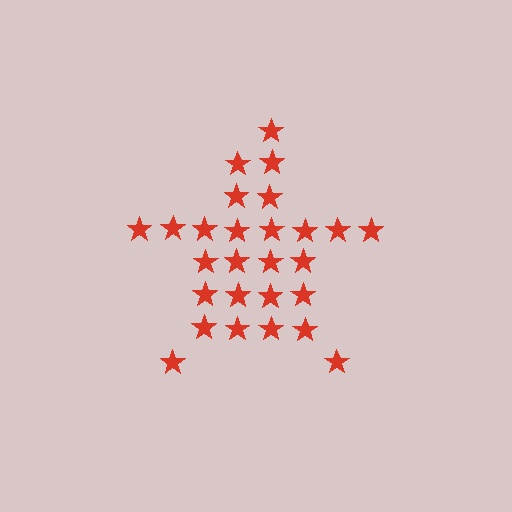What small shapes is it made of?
It is made of small stars.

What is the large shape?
The large shape is a star.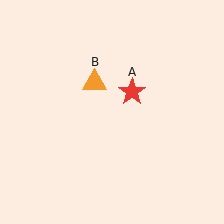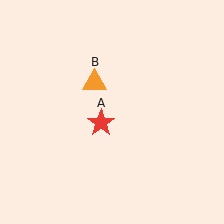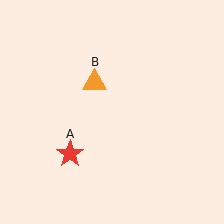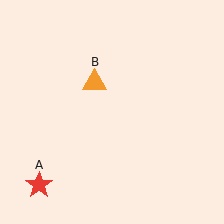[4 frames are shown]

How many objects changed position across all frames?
1 object changed position: red star (object A).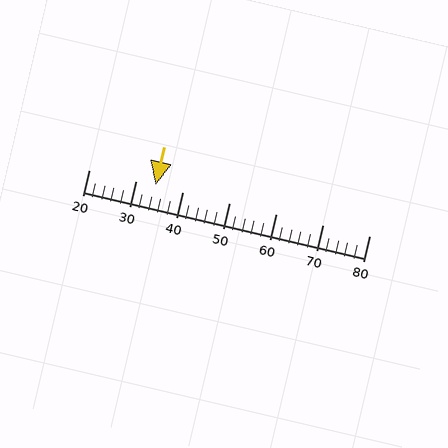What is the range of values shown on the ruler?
The ruler shows values from 20 to 80.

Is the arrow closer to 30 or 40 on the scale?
The arrow is closer to 30.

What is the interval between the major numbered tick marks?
The major tick marks are spaced 10 units apart.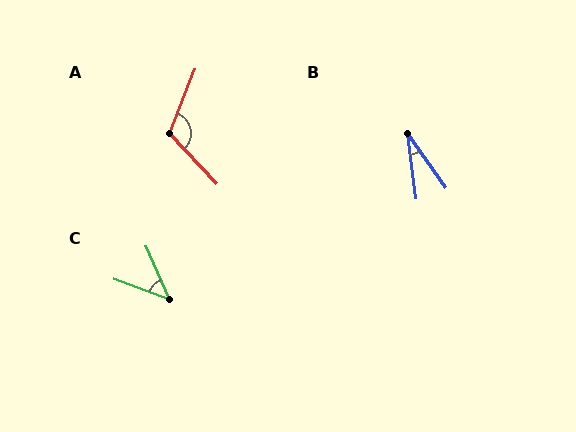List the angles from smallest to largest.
B (28°), C (45°), A (114°).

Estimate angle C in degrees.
Approximately 45 degrees.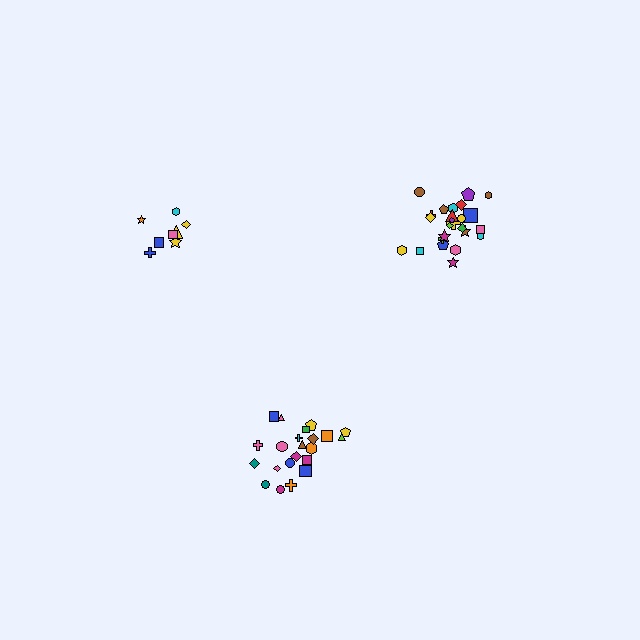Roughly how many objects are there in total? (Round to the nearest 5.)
Roughly 55 objects in total.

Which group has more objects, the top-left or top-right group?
The top-right group.